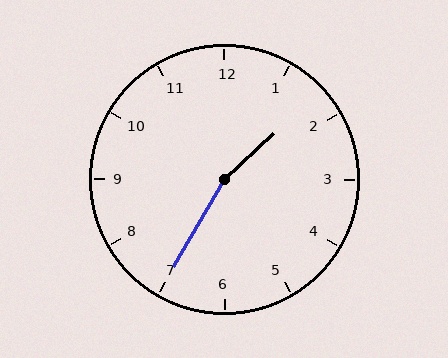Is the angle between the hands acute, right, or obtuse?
It is obtuse.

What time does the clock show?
1:35.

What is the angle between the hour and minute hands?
Approximately 162 degrees.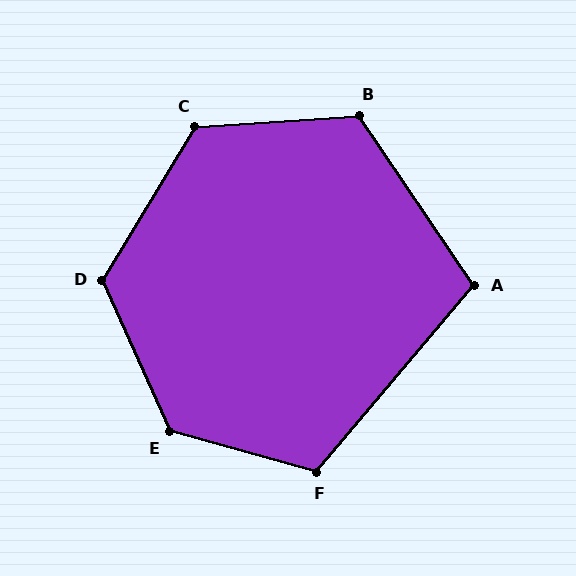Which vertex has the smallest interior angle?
A, at approximately 106 degrees.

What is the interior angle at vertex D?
Approximately 125 degrees (obtuse).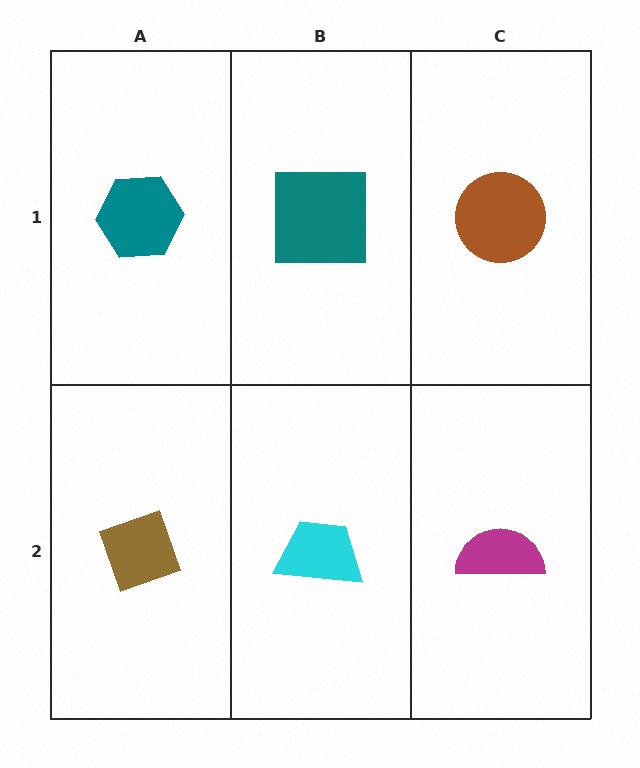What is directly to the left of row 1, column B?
A teal hexagon.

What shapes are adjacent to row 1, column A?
A brown diamond (row 2, column A), a teal square (row 1, column B).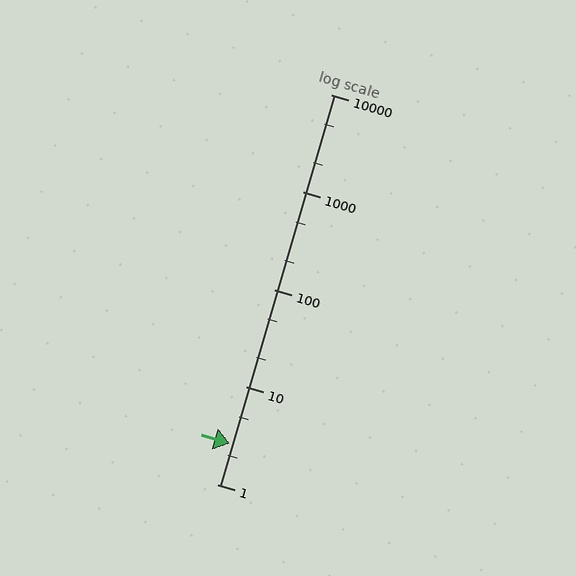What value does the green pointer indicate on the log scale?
The pointer indicates approximately 2.6.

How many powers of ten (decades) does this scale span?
The scale spans 4 decades, from 1 to 10000.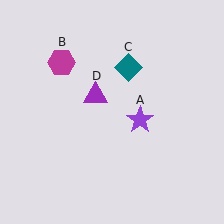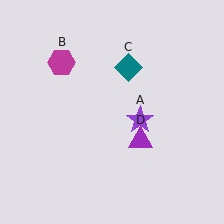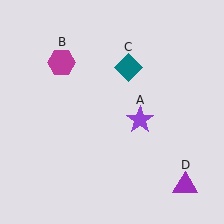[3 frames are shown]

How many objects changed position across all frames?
1 object changed position: purple triangle (object D).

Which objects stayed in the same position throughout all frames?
Purple star (object A) and magenta hexagon (object B) and teal diamond (object C) remained stationary.